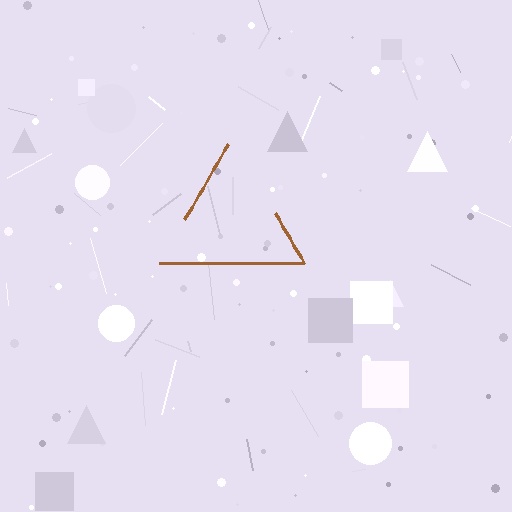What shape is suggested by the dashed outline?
The dashed outline suggests a triangle.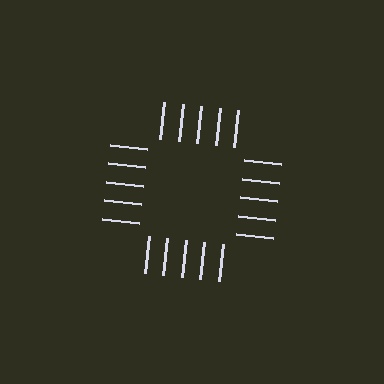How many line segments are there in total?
20 — 5 along each of the 4 edges.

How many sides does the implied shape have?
4 sides — the line-ends trace a square.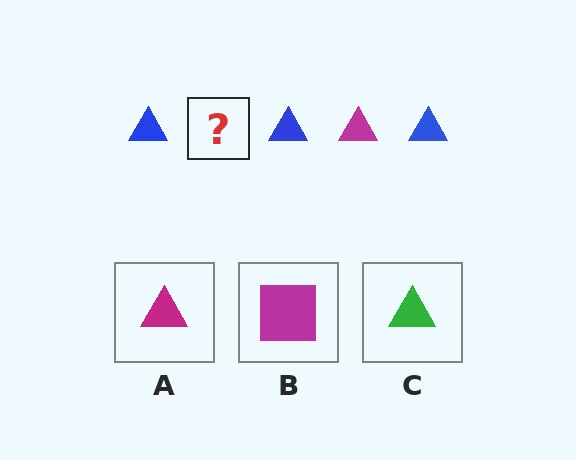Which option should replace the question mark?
Option A.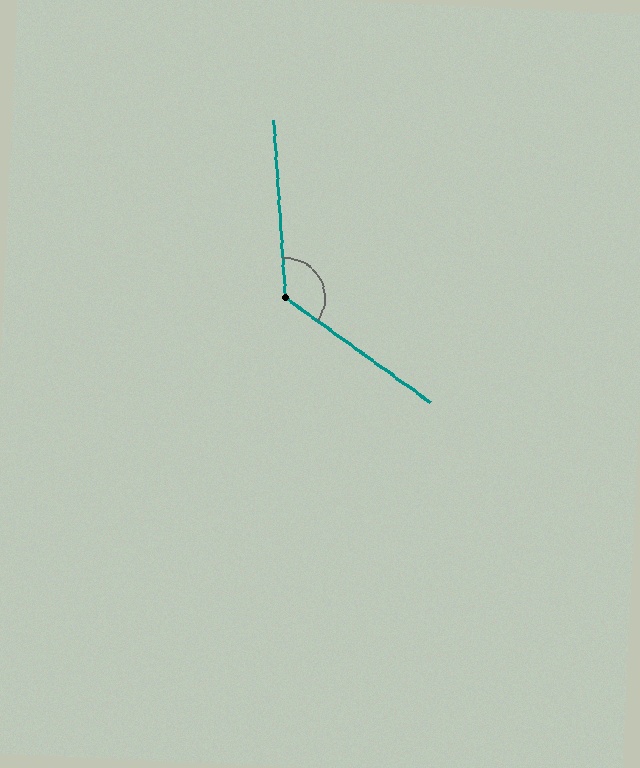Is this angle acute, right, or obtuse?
It is obtuse.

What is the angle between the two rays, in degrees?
Approximately 130 degrees.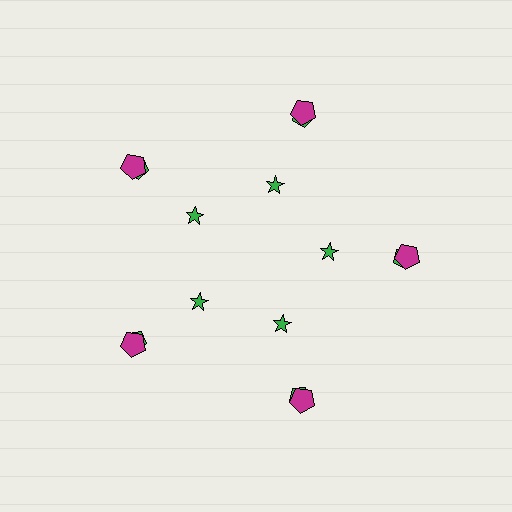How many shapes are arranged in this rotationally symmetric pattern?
There are 15 shapes, arranged in 5 groups of 3.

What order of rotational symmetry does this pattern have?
This pattern has 5-fold rotational symmetry.